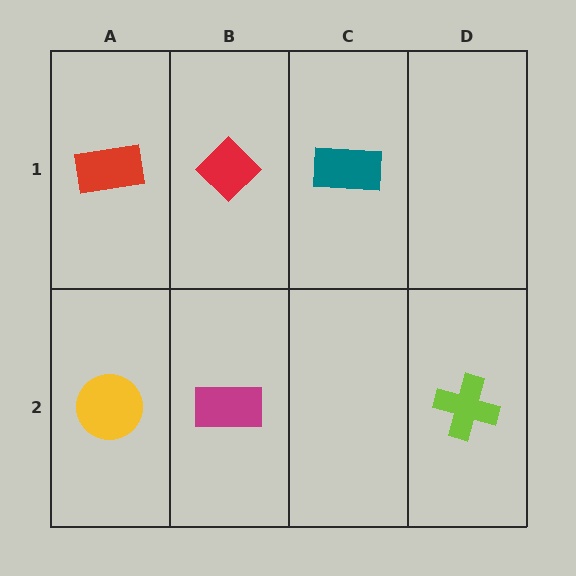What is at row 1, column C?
A teal rectangle.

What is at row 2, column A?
A yellow circle.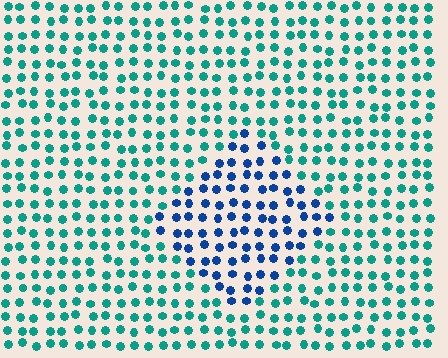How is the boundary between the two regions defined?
The boundary is defined purely by a slight shift in hue (about 46 degrees). Spacing, size, and orientation are identical on both sides.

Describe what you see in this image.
The image is filled with small teal elements in a uniform arrangement. A diamond-shaped region is visible where the elements are tinted to a slightly different hue, forming a subtle color boundary.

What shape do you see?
I see a diamond.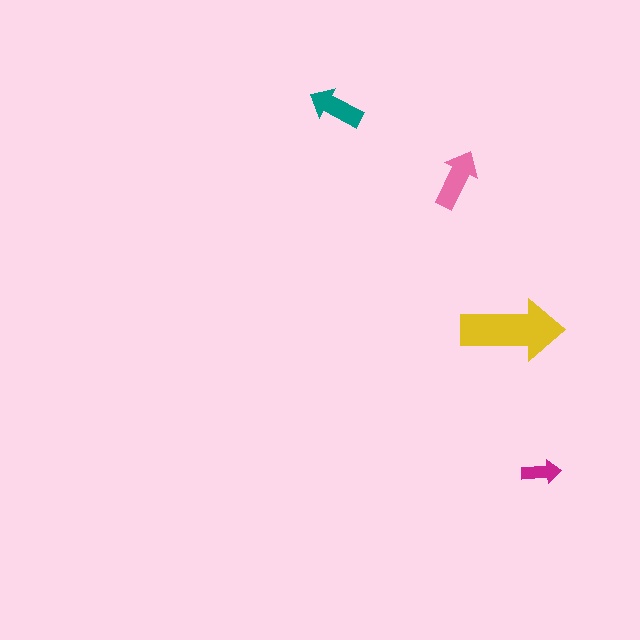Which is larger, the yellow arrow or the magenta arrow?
The yellow one.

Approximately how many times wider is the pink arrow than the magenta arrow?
About 1.5 times wider.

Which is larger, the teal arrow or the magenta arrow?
The teal one.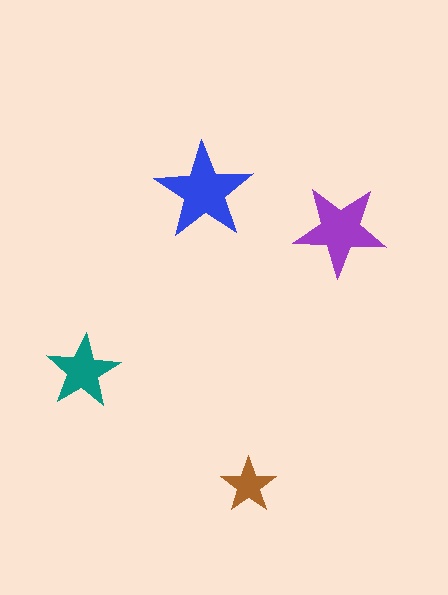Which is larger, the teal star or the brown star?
The teal one.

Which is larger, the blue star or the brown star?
The blue one.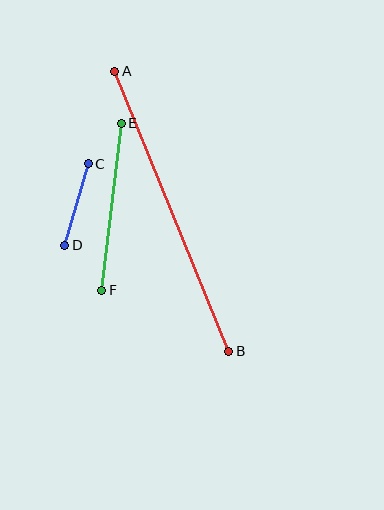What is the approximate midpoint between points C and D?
The midpoint is at approximately (76, 205) pixels.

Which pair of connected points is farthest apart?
Points A and B are farthest apart.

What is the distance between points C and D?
The distance is approximately 85 pixels.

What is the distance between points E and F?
The distance is approximately 168 pixels.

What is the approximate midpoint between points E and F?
The midpoint is at approximately (112, 207) pixels.